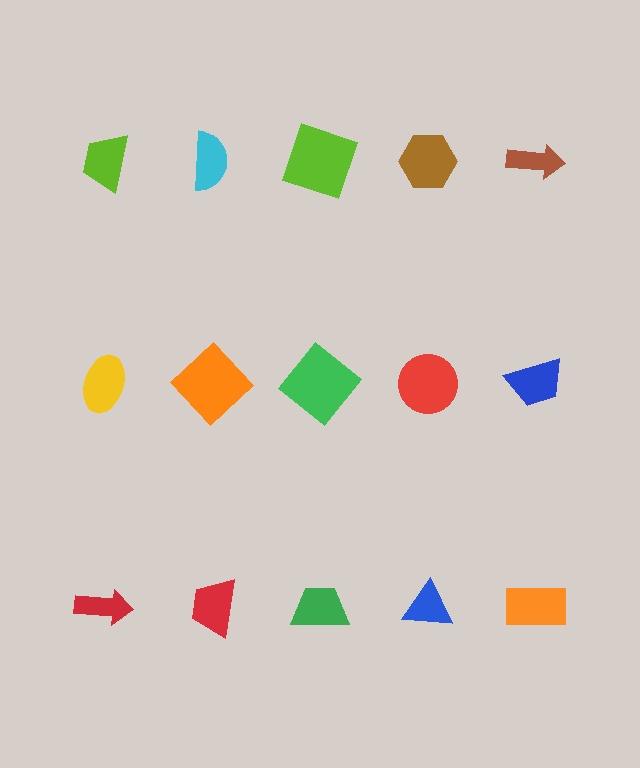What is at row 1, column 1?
A lime trapezoid.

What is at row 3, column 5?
An orange rectangle.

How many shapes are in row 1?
5 shapes.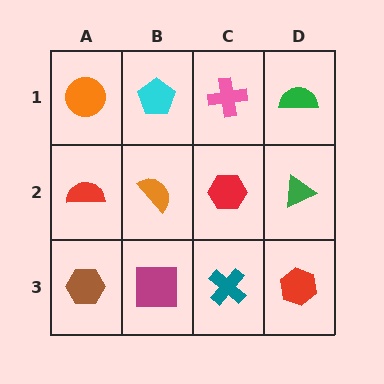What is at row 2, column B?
An orange semicircle.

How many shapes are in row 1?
4 shapes.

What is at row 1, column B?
A cyan pentagon.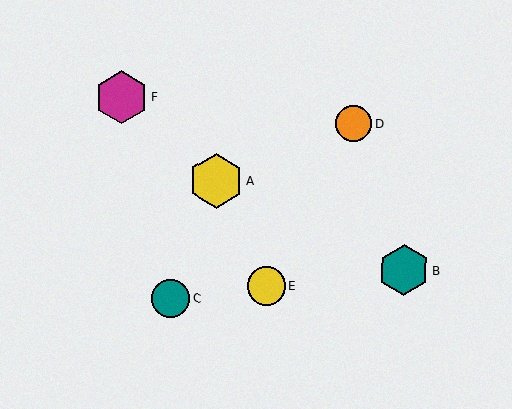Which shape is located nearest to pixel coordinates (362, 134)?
The orange circle (labeled D) at (353, 123) is nearest to that location.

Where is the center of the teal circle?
The center of the teal circle is at (171, 299).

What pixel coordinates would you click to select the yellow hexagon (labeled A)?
Click at (216, 181) to select the yellow hexagon A.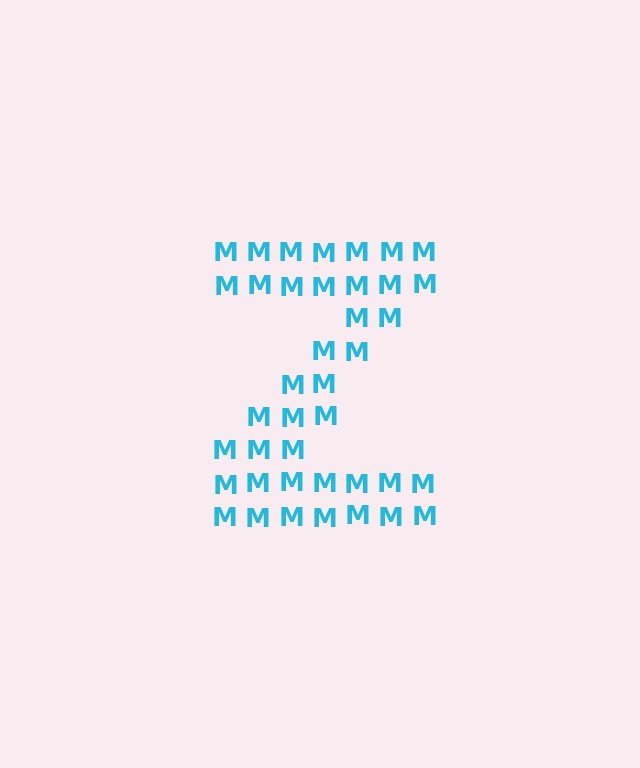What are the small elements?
The small elements are letter M's.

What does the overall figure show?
The overall figure shows the letter Z.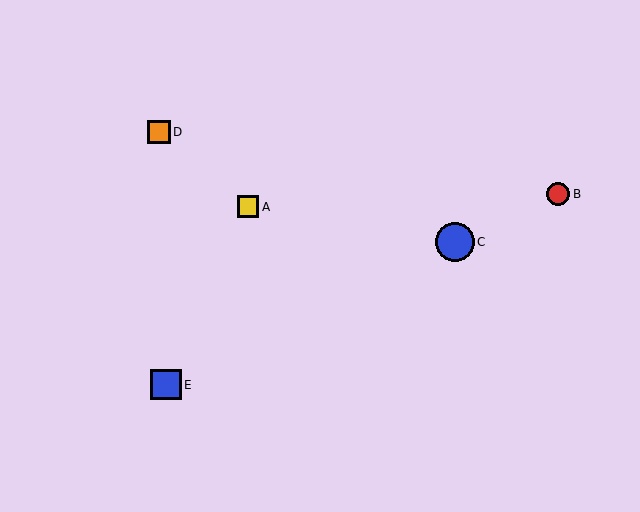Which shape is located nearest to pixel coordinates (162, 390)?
The blue square (labeled E) at (166, 385) is nearest to that location.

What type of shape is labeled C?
Shape C is a blue circle.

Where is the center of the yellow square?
The center of the yellow square is at (248, 207).